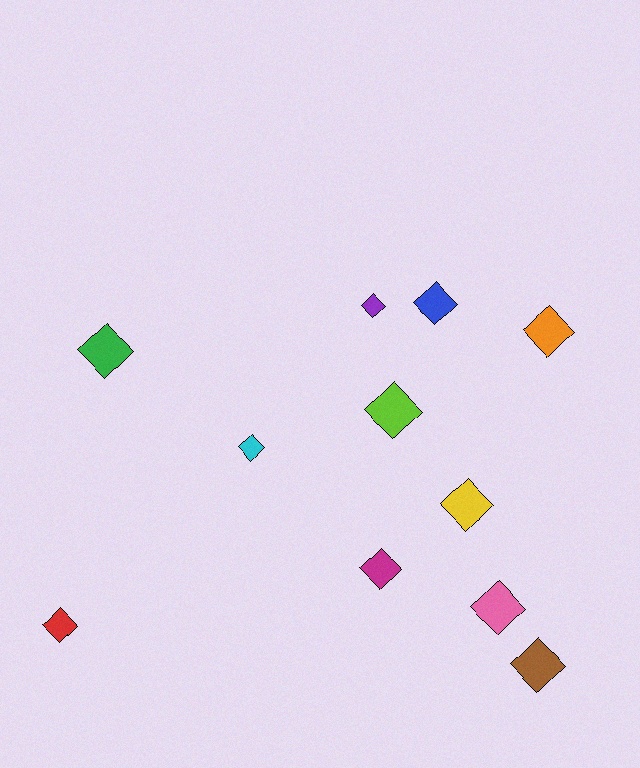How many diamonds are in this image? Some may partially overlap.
There are 11 diamonds.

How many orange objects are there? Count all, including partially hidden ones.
There is 1 orange object.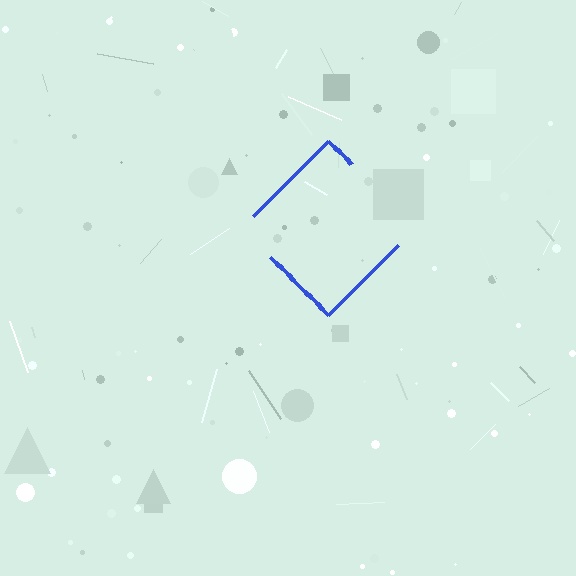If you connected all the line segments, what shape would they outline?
They would outline a diamond.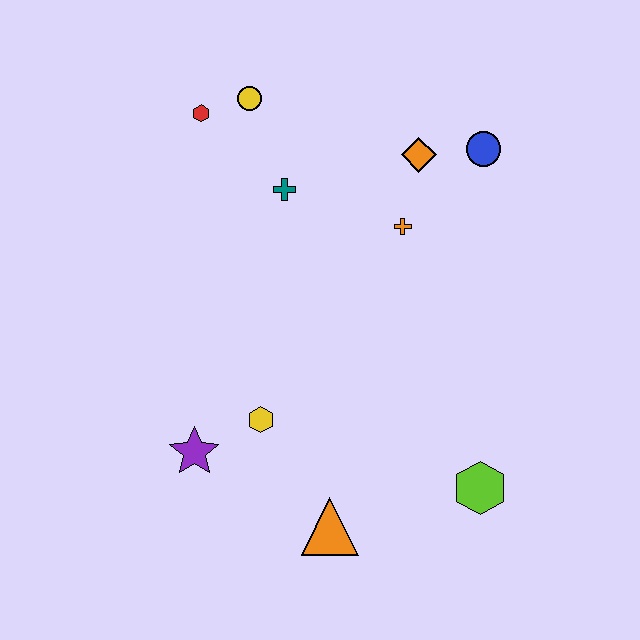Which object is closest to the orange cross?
The orange diamond is closest to the orange cross.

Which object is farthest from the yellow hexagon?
The blue circle is farthest from the yellow hexagon.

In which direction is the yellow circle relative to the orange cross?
The yellow circle is to the left of the orange cross.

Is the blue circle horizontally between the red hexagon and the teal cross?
No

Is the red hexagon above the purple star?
Yes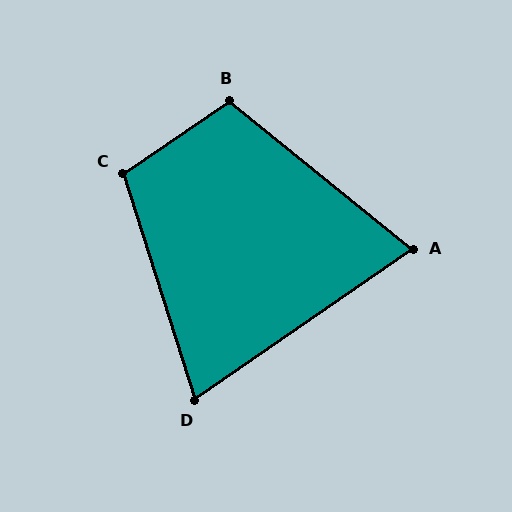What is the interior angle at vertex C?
Approximately 106 degrees (obtuse).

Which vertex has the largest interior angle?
B, at approximately 107 degrees.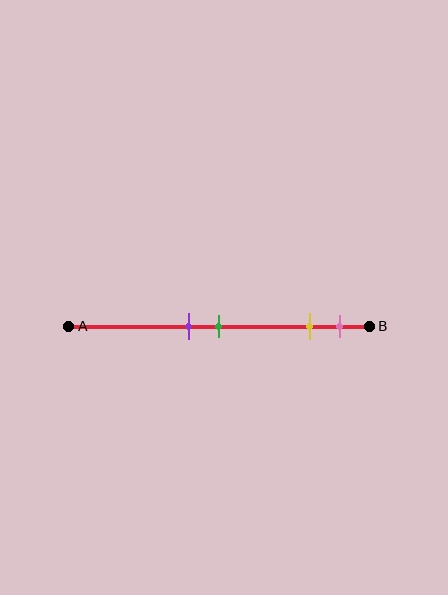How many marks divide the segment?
There are 4 marks dividing the segment.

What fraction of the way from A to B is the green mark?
The green mark is approximately 50% (0.5) of the way from A to B.